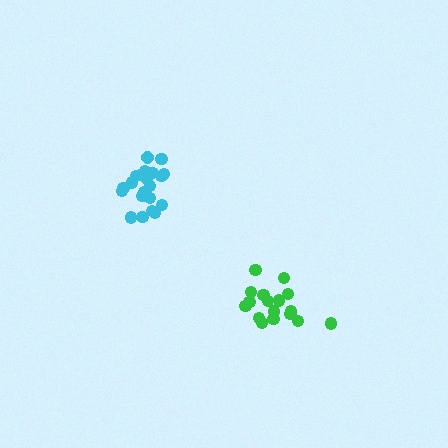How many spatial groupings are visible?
There are 2 spatial groupings.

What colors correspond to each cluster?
The clusters are colored: cyan, green.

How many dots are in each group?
Group 1: 21 dots, Group 2: 17 dots (38 total).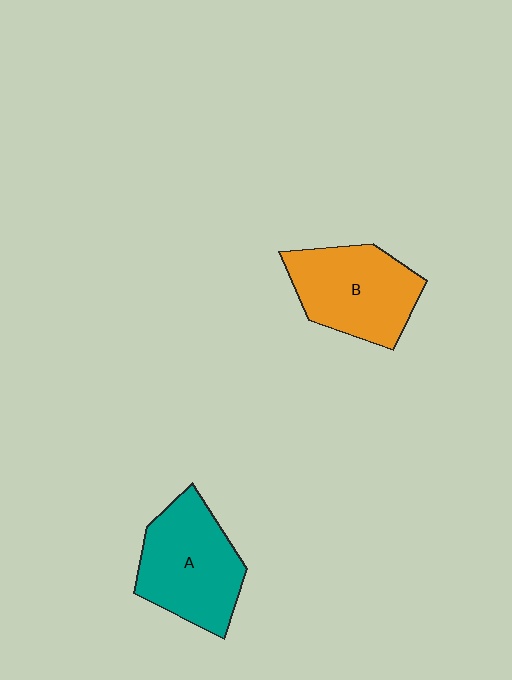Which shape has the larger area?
Shape A (teal).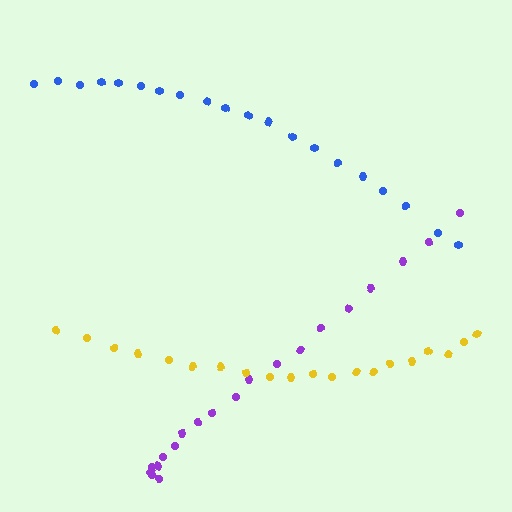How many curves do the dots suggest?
There are 3 distinct paths.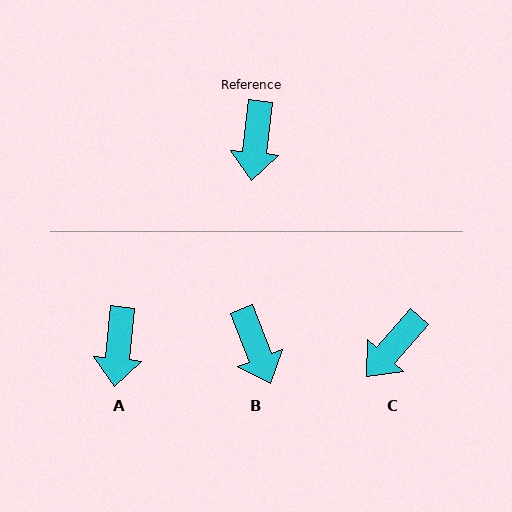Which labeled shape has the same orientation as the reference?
A.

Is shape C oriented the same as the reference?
No, it is off by about 35 degrees.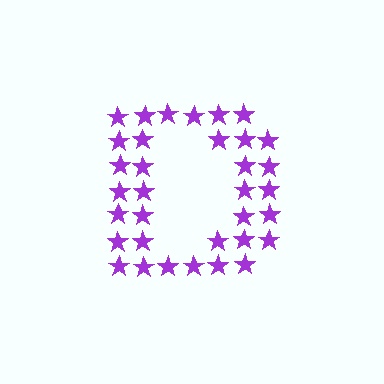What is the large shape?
The large shape is the letter D.